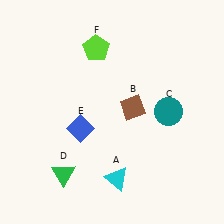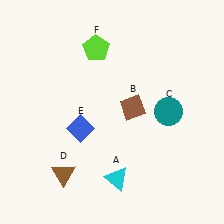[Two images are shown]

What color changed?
The triangle (D) changed from green in Image 1 to brown in Image 2.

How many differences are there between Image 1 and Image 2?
There is 1 difference between the two images.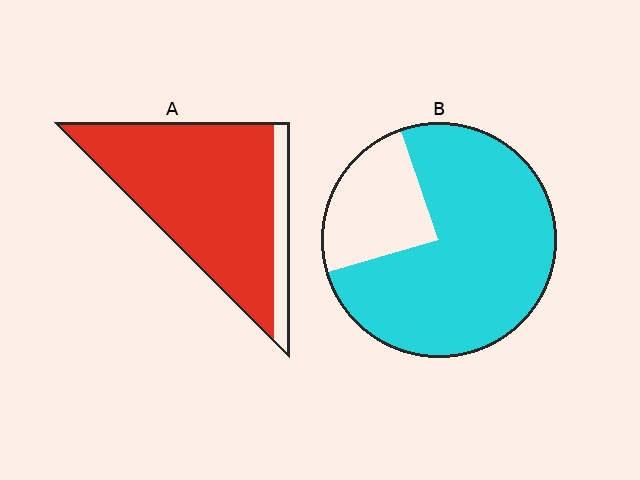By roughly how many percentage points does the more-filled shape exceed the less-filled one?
By roughly 10 percentage points (A over B).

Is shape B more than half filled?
Yes.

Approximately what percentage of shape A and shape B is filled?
A is approximately 85% and B is approximately 75%.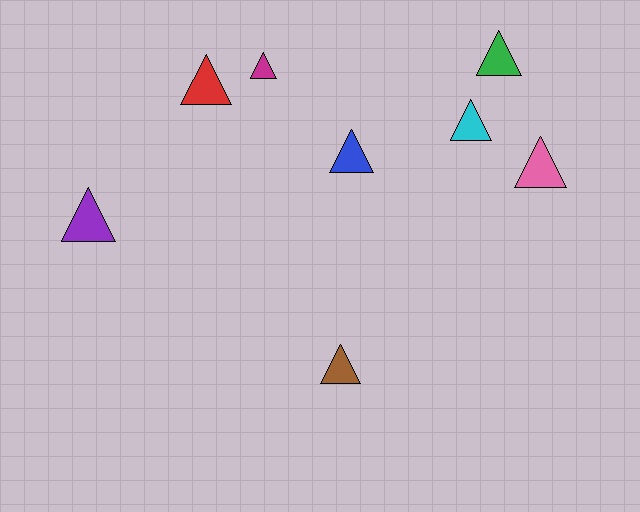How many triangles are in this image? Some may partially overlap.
There are 8 triangles.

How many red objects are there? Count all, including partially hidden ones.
There is 1 red object.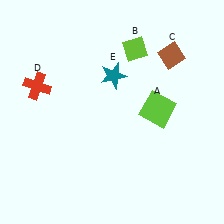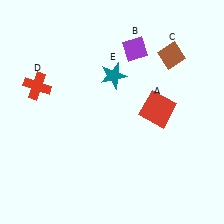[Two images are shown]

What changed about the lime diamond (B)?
In Image 1, B is lime. In Image 2, it changed to purple.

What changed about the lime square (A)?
In Image 1, A is lime. In Image 2, it changed to red.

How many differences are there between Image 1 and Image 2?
There are 2 differences between the two images.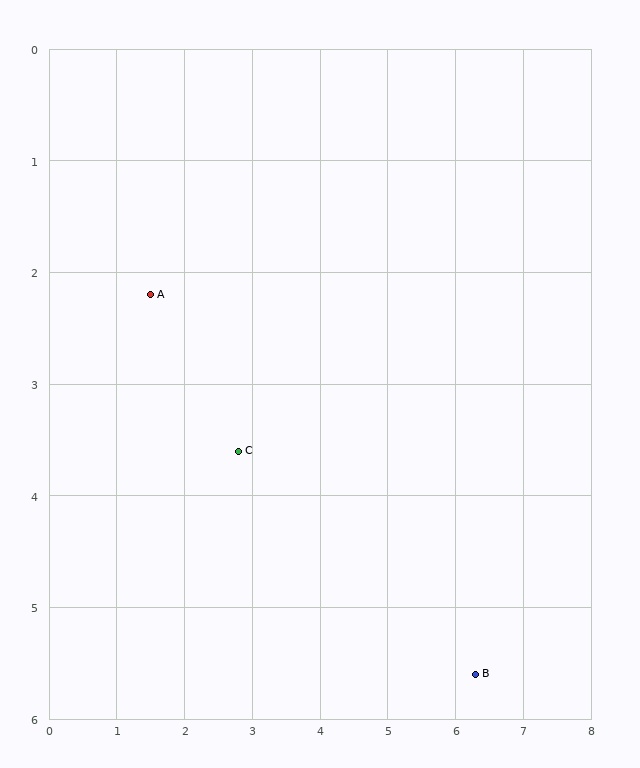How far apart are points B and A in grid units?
Points B and A are about 5.9 grid units apart.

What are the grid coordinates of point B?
Point B is at approximately (6.3, 5.6).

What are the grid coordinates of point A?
Point A is at approximately (1.5, 2.2).